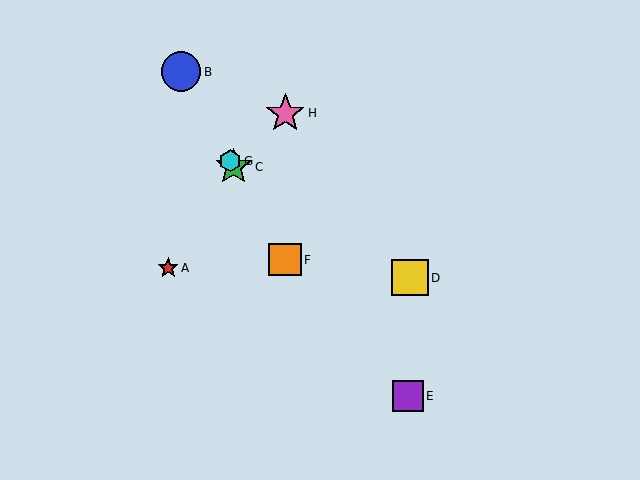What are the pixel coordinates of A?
Object A is at (168, 268).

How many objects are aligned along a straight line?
4 objects (B, C, F, G) are aligned along a straight line.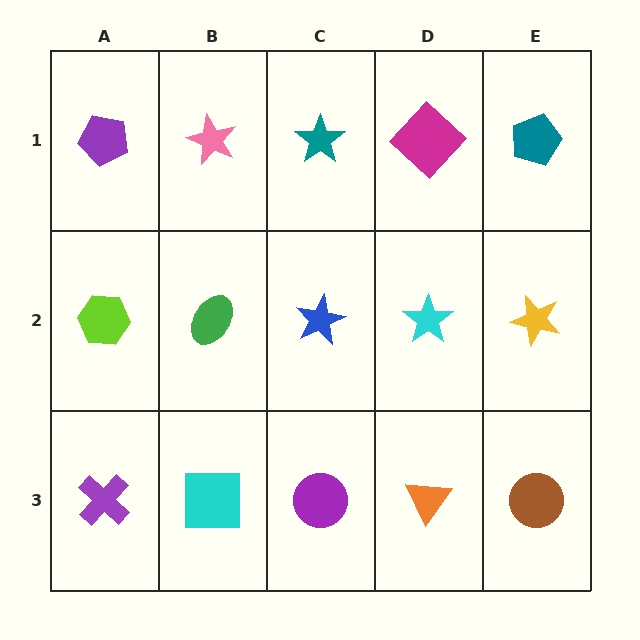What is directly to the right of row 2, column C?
A cyan star.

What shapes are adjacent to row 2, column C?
A teal star (row 1, column C), a purple circle (row 3, column C), a green ellipse (row 2, column B), a cyan star (row 2, column D).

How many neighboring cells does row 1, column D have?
3.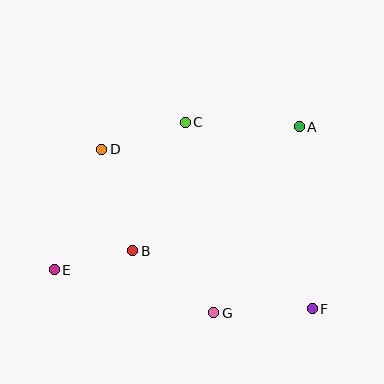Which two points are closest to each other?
Points B and E are closest to each other.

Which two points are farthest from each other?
Points A and E are farthest from each other.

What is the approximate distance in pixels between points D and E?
The distance between D and E is approximately 130 pixels.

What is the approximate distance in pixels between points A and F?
The distance between A and F is approximately 182 pixels.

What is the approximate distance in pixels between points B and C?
The distance between B and C is approximately 139 pixels.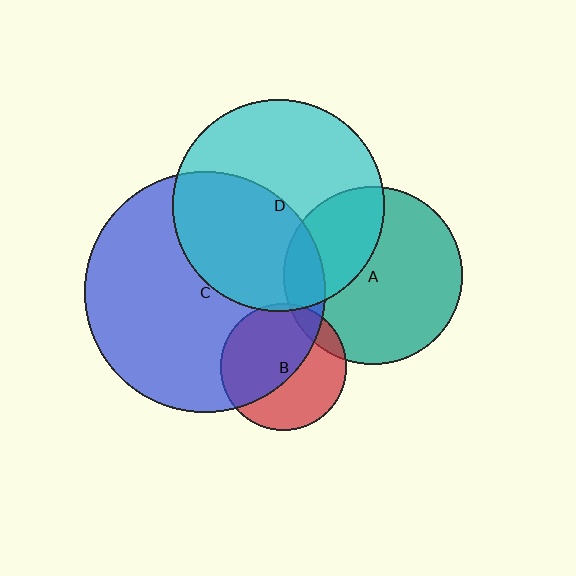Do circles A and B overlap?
Yes.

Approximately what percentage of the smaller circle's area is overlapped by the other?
Approximately 10%.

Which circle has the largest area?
Circle C (blue).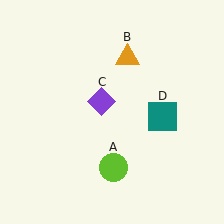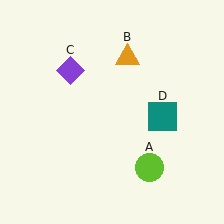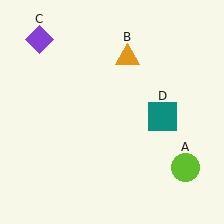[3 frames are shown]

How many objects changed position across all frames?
2 objects changed position: lime circle (object A), purple diamond (object C).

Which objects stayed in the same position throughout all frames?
Orange triangle (object B) and teal square (object D) remained stationary.